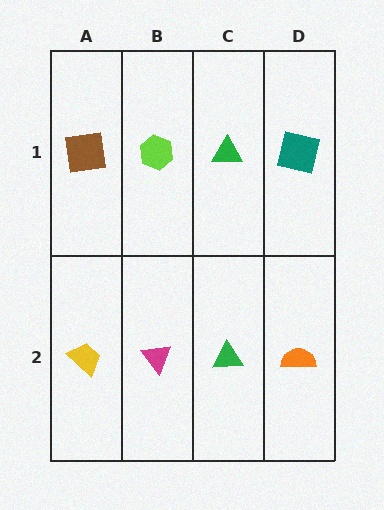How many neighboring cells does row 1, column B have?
3.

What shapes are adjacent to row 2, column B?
A lime hexagon (row 1, column B), a yellow trapezoid (row 2, column A), a green triangle (row 2, column C).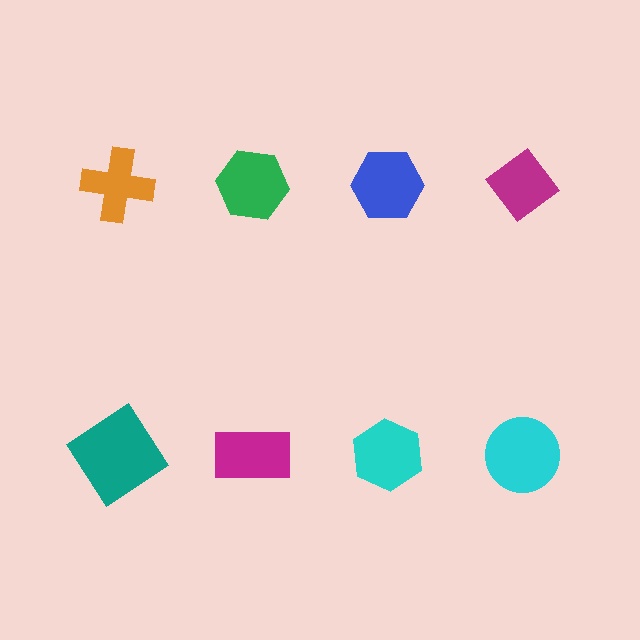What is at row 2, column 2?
A magenta rectangle.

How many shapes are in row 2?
4 shapes.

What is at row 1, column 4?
A magenta diamond.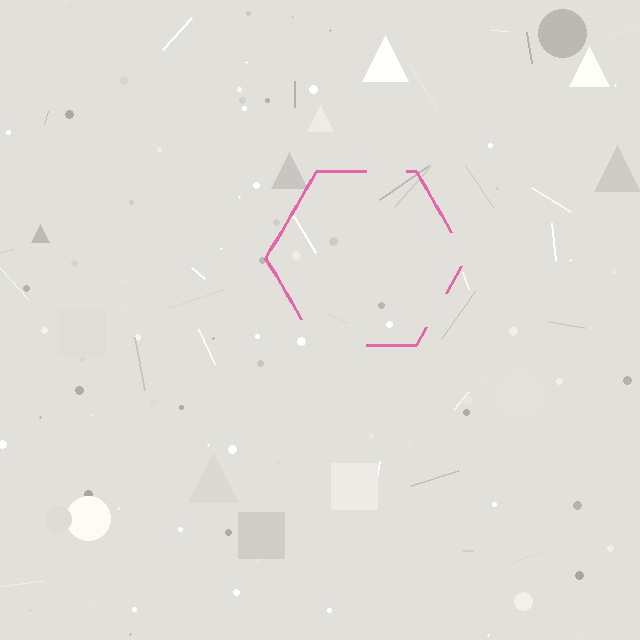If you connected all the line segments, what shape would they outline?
They would outline a hexagon.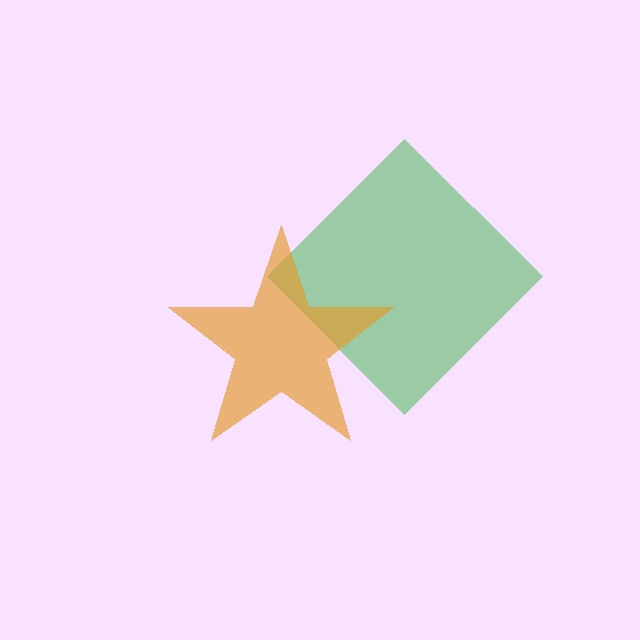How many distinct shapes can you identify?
There are 2 distinct shapes: a green diamond, an orange star.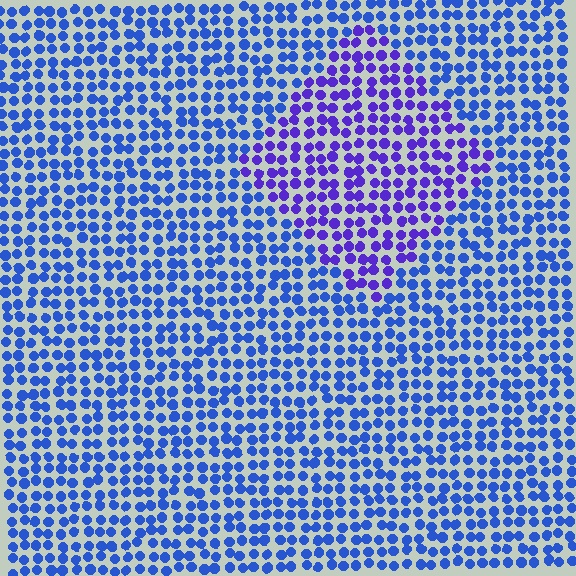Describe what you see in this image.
The image is filled with small blue elements in a uniform arrangement. A diamond-shaped region is visible where the elements are tinted to a slightly different hue, forming a subtle color boundary.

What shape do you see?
I see a diamond.